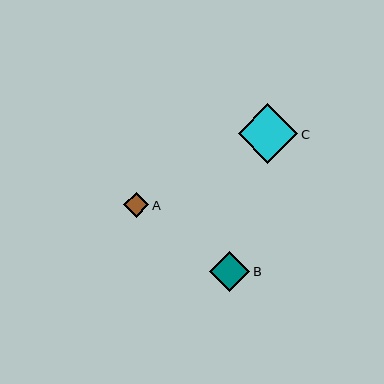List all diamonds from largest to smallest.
From largest to smallest: C, B, A.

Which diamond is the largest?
Diamond C is the largest with a size of approximately 60 pixels.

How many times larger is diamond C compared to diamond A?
Diamond C is approximately 2.4 times the size of diamond A.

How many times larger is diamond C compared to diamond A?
Diamond C is approximately 2.4 times the size of diamond A.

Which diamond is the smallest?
Diamond A is the smallest with a size of approximately 25 pixels.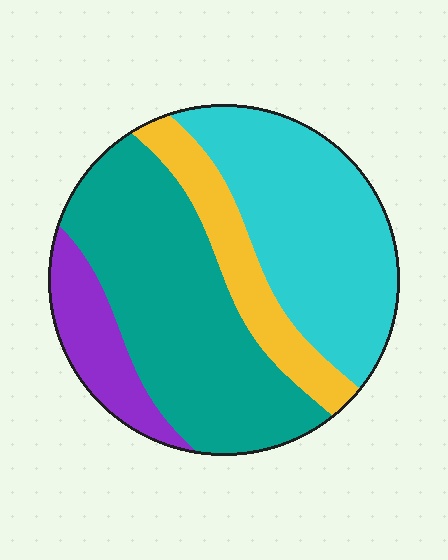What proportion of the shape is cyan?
Cyan covers around 35% of the shape.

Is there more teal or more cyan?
Teal.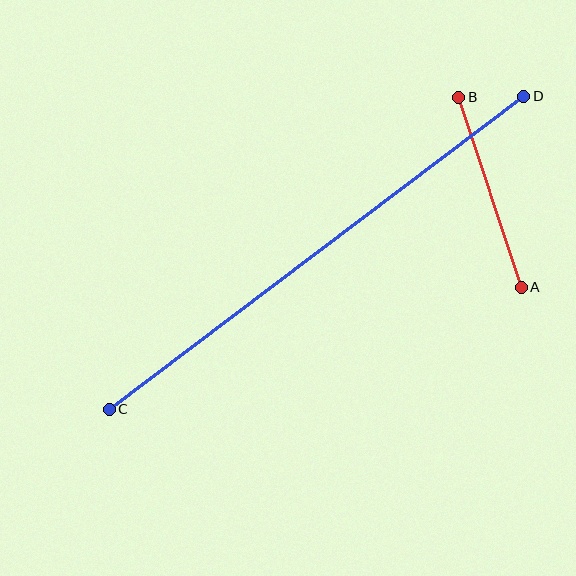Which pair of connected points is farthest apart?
Points C and D are farthest apart.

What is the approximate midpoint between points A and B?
The midpoint is at approximately (490, 192) pixels.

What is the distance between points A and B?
The distance is approximately 200 pixels.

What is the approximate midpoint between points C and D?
The midpoint is at approximately (317, 253) pixels.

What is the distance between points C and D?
The distance is approximately 520 pixels.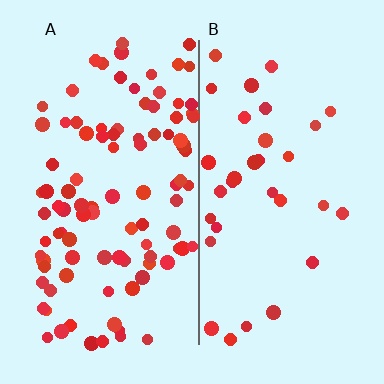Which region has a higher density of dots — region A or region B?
A (the left).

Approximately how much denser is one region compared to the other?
Approximately 3.0× — region A over region B.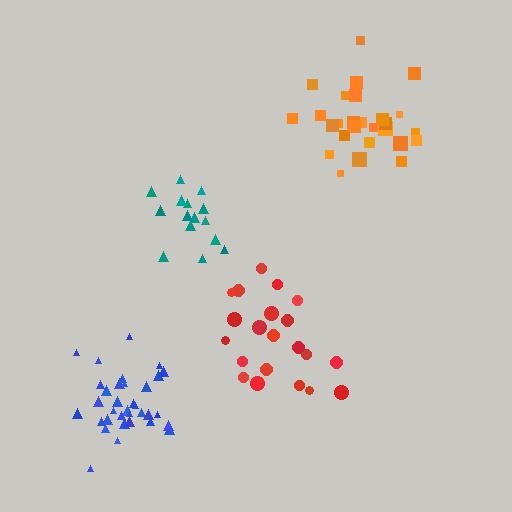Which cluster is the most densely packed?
Blue.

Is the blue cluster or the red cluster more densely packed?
Blue.